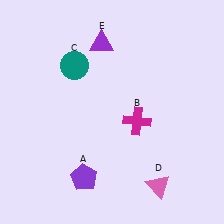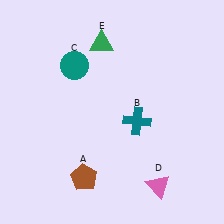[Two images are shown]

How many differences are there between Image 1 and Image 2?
There are 3 differences between the two images.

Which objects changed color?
A changed from purple to brown. B changed from magenta to teal. E changed from purple to green.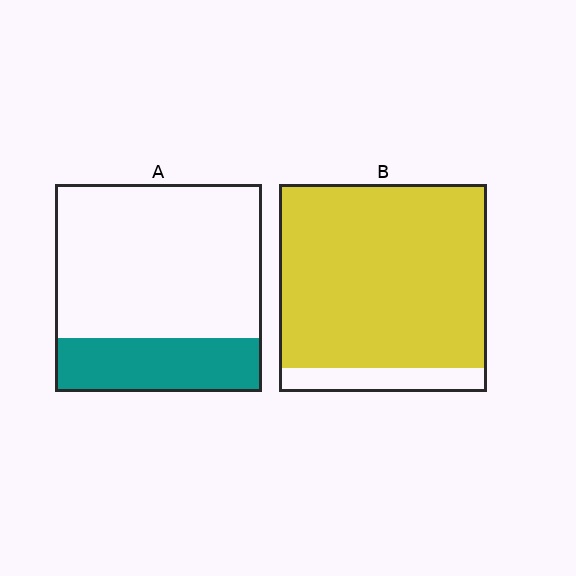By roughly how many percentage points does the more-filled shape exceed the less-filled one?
By roughly 60 percentage points (B over A).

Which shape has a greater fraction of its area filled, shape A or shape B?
Shape B.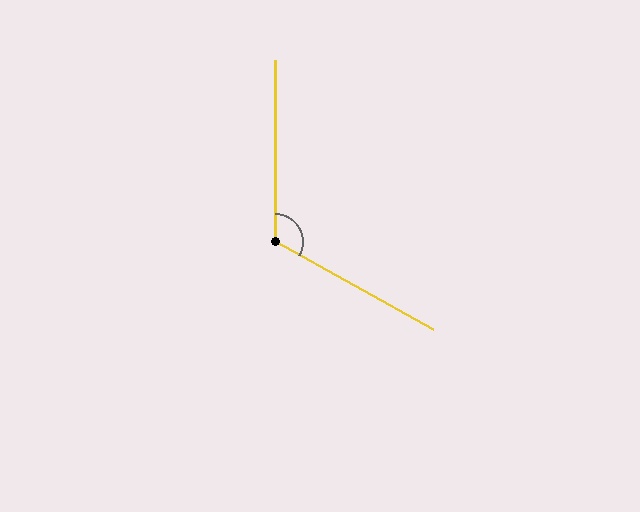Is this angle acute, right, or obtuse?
It is obtuse.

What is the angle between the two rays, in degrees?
Approximately 119 degrees.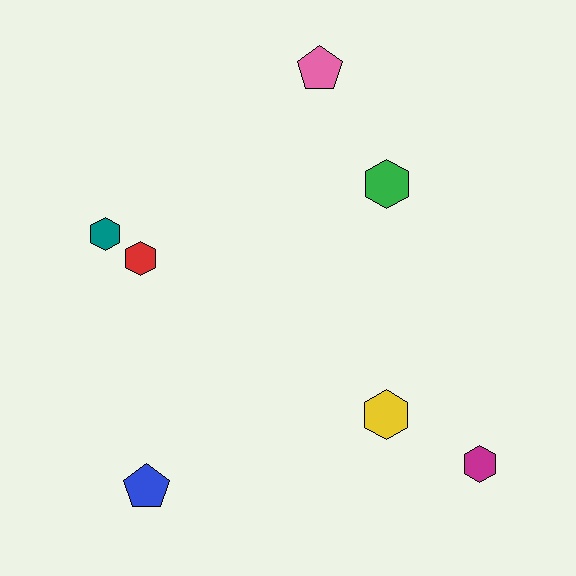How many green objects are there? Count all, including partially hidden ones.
There is 1 green object.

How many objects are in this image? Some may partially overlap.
There are 7 objects.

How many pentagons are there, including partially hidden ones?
There are 2 pentagons.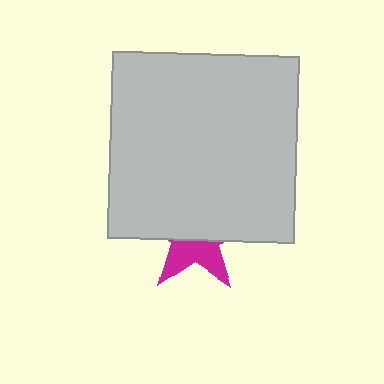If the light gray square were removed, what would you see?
You would see the complete magenta star.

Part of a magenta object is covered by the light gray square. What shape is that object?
It is a star.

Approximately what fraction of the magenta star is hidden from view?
Roughly 60% of the magenta star is hidden behind the light gray square.